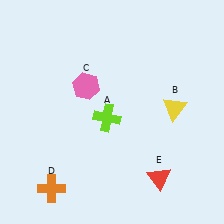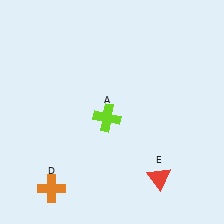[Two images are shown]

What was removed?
The yellow triangle (B), the pink hexagon (C) were removed in Image 2.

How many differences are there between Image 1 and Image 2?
There are 2 differences between the two images.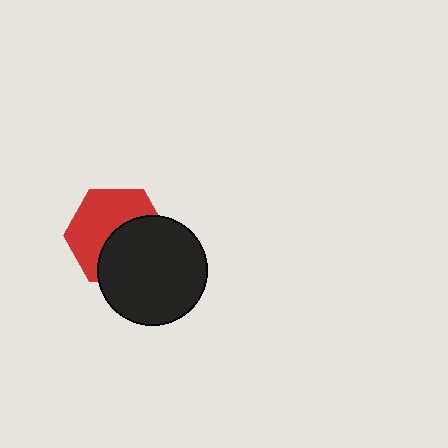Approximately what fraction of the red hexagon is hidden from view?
Roughly 46% of the red hexagon is hidden behind the black circle.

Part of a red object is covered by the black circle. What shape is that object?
It is a hexagon.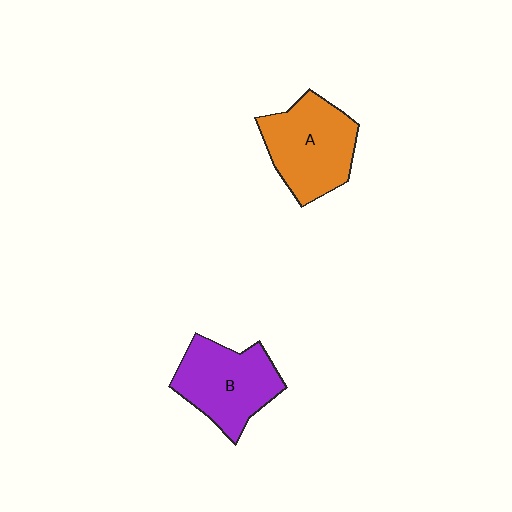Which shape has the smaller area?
Shape B (purple).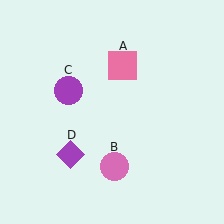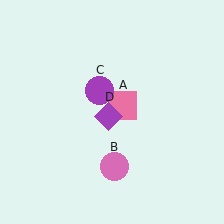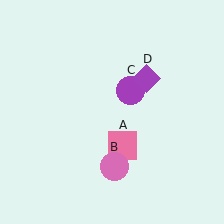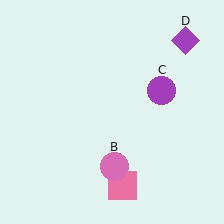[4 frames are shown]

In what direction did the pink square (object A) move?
The pink square (object A) moved down.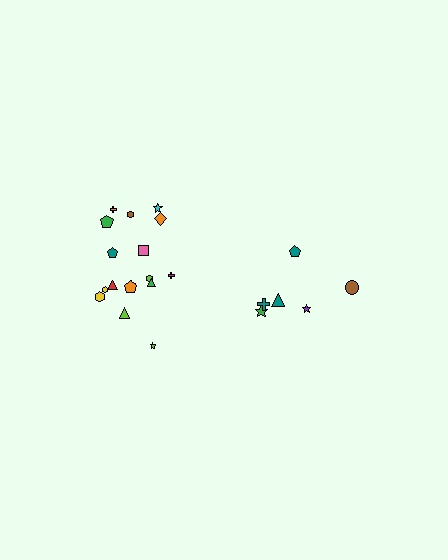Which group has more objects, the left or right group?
The left group.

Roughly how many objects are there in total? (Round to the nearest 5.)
Roughly 25 objects in total.